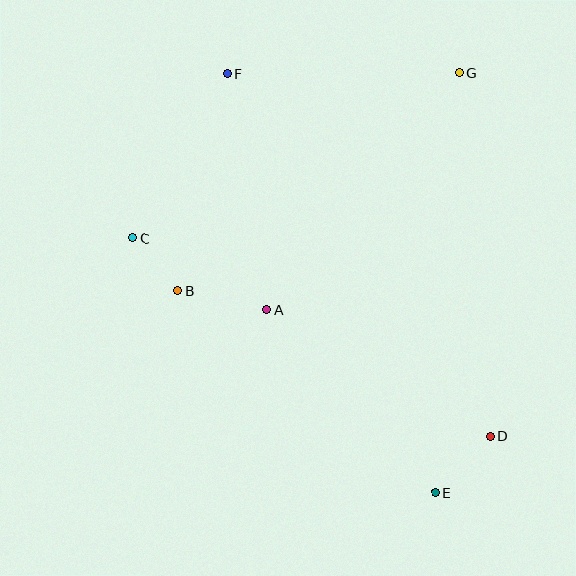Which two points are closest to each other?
Points B and C are closest to each other.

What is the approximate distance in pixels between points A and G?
The distance between A and G is approximately 305 pixels.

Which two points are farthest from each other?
Points E and F are farthest from each other.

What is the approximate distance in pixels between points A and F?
The distance between A and F is approximately 239 pixels.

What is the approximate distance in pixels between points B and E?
The distance between B and E is approximately 327 pixels.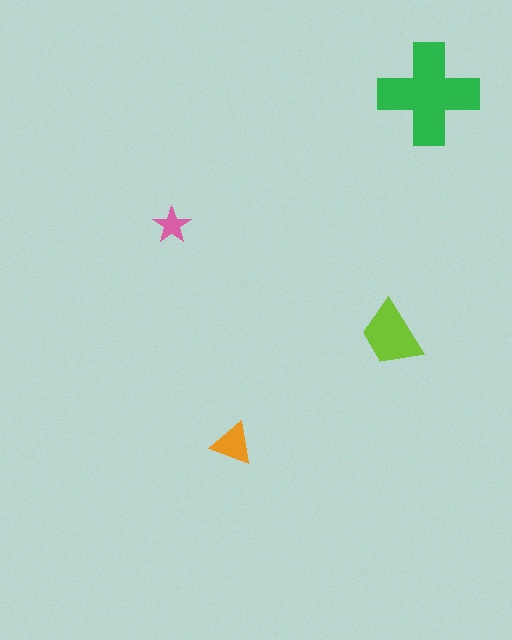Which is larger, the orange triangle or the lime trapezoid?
The lime trapezoid.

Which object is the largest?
The green cross.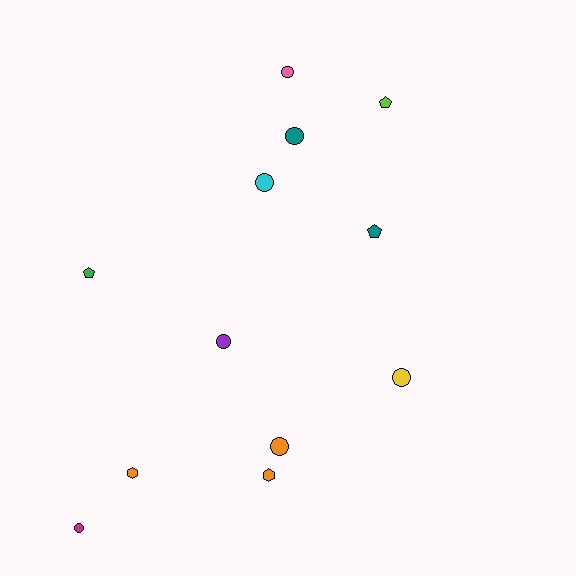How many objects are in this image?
There are 12 objects.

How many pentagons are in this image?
There are 3 pentagons.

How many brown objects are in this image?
There are no brown objects.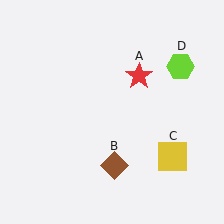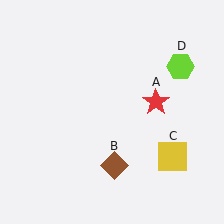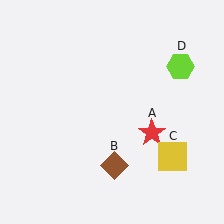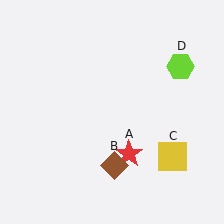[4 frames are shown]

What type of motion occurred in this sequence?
The red star (object A) rotated clockwise around the center of the scene.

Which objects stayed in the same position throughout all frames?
Brown diamond (object B) and yellow square (object C) and lime hexagon (object D) remained stationary.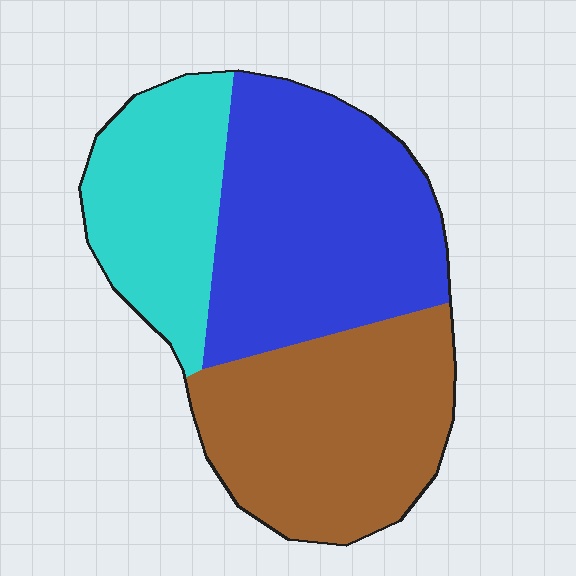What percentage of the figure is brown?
Brown covers about 35% of the figure.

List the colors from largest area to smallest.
From largest to smallest: blue, brown, cyan.